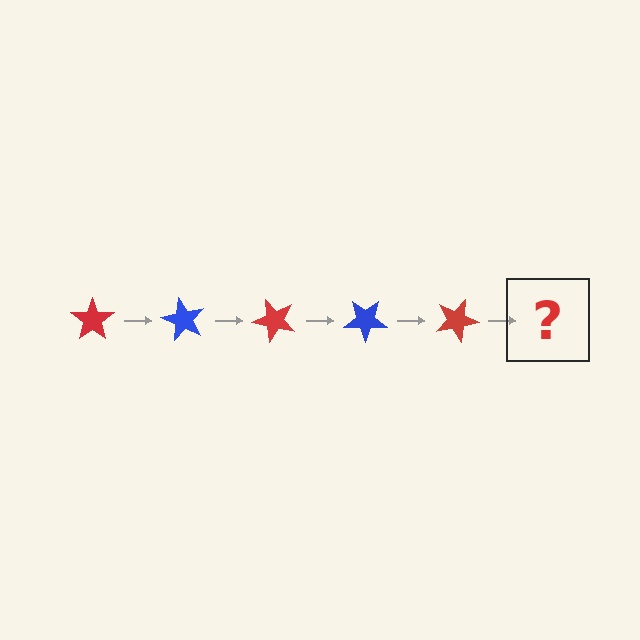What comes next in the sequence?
The next element should be a blue star, rotated 300 degrees from the start.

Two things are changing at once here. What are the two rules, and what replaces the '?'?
The two rules are that it rotates 60 degrees each step and the color cycles through red and blue. The '?' should be a blue star, rotated 300 degrees from the start.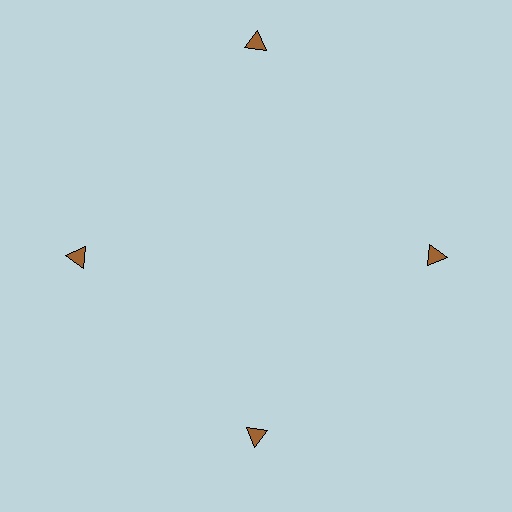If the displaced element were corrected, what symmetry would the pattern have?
It would have 4-fold rotational symmetry — the pattern would map onto itself every 90 degrees.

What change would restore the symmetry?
The symmetry would be restored by moving it inward, back onto the ring so that all 4 triangles sit at equal angles and equal distance from the center.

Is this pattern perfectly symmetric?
No. The 4 brown triangles are arranged in a ring, but one element near the 12 o'clock position is pushed outward from the center, breaking the 4-fold rotational symmetry.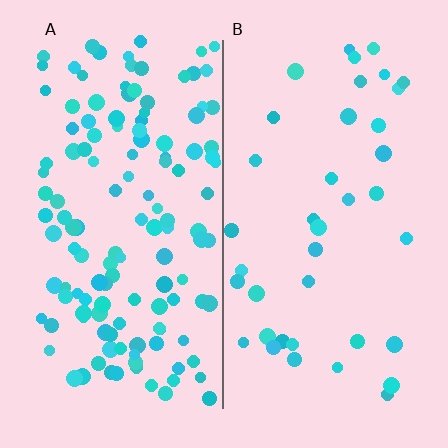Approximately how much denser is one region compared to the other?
Approximately 3.5× — region A over region B.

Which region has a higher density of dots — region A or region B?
A (the left).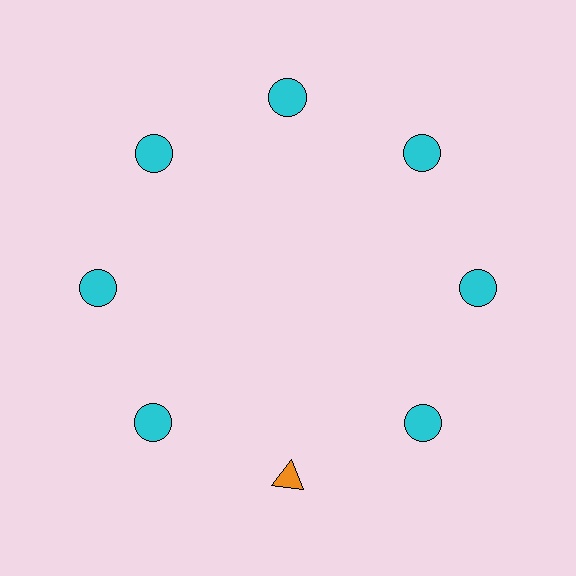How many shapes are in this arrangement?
There are 8 shapes arranged in a ring pattern.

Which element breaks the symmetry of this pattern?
The orange triangle at roughly the 6 o'clock position breaks the symmetry. All other shapes are cyan circles.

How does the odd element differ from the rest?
It differs in both color (orange instead of cyan) and shape (triangle instead of circle).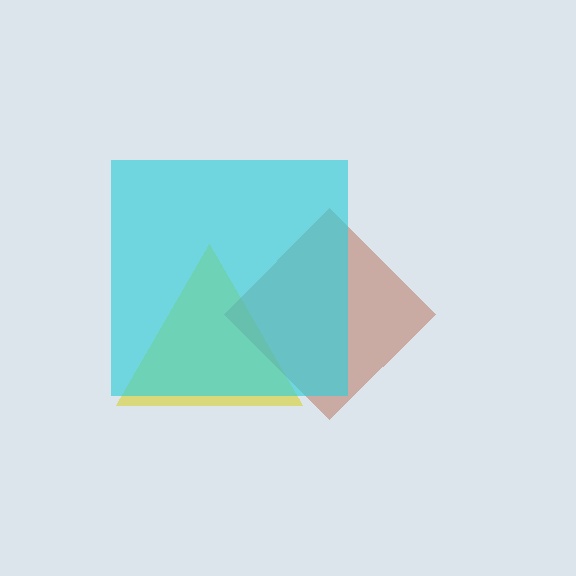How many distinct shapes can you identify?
There are 3 distinct shapes: a yellow triangle, a brown diamond, a cyan square.